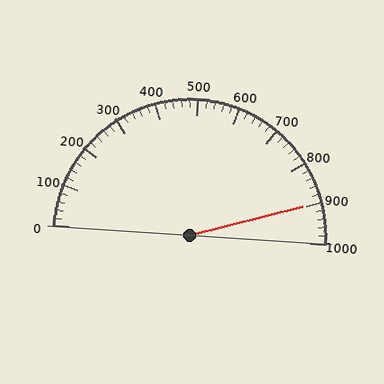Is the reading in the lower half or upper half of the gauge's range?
The reading is in the upper half of the range (0 to 1000).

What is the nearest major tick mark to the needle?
The nearest major tick mark is 900.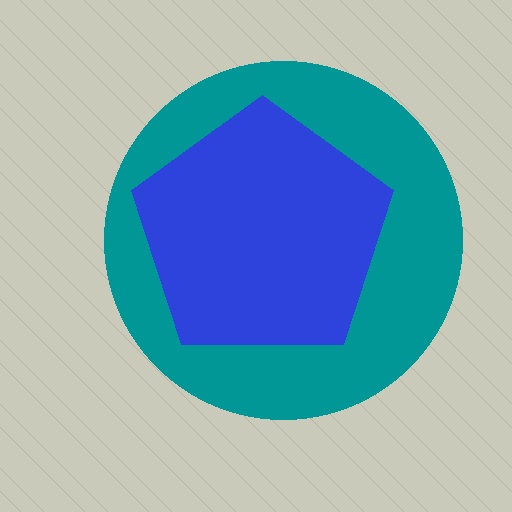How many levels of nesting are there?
2.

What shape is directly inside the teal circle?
The blue pentagon.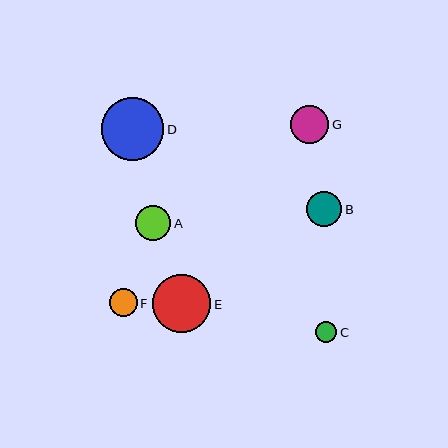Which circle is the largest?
Circle D is the largest with a size of approximately 63 pixels.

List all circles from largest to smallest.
From largest to smallest: D, E, G, A, B, F, C.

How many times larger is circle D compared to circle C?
Circle D is approximately 3.0 times the size of circle C.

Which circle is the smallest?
Circle C is the smallest with a size of approximately 21 pixels.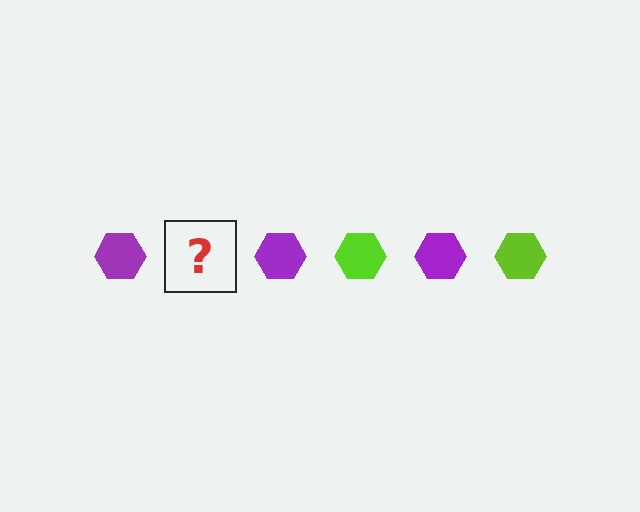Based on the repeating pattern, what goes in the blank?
The blank should be a lime hexagon.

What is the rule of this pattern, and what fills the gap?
The rule is that the pattern cycles through purple, lime hexagons. The gap should be filled with a lime hexagon.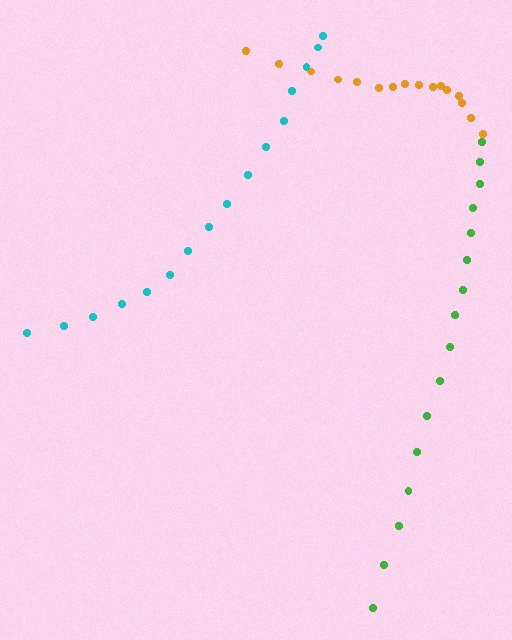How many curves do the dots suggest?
There are 3 distinct paths.